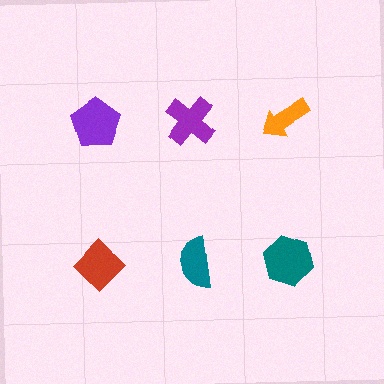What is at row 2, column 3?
A teal hexagon.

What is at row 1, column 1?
A purple pentagon.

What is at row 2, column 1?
A red diamond.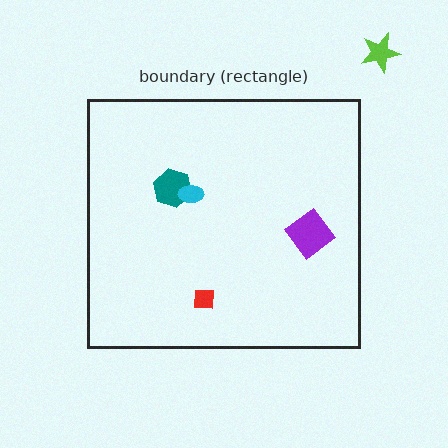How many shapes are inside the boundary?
4 inside, 1 outside.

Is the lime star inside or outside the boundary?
Outside.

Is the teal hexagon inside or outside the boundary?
Inside.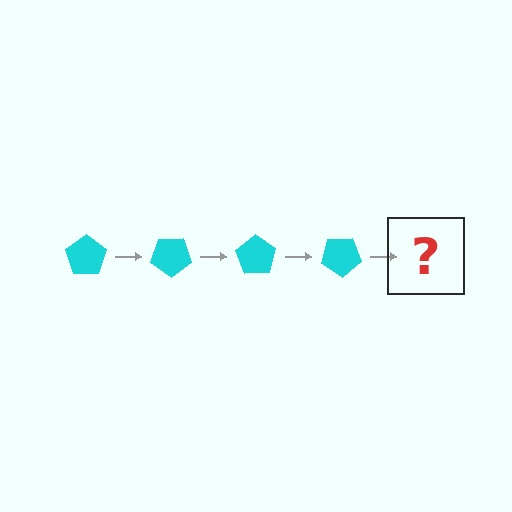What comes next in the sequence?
The next element should be a cyan pentagon rotated 140 degrees.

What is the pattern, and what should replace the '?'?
The pattern is that the pentagon rotates 35 degrees each step. The '?' should be a cyan pentagon rotated 140 degrees.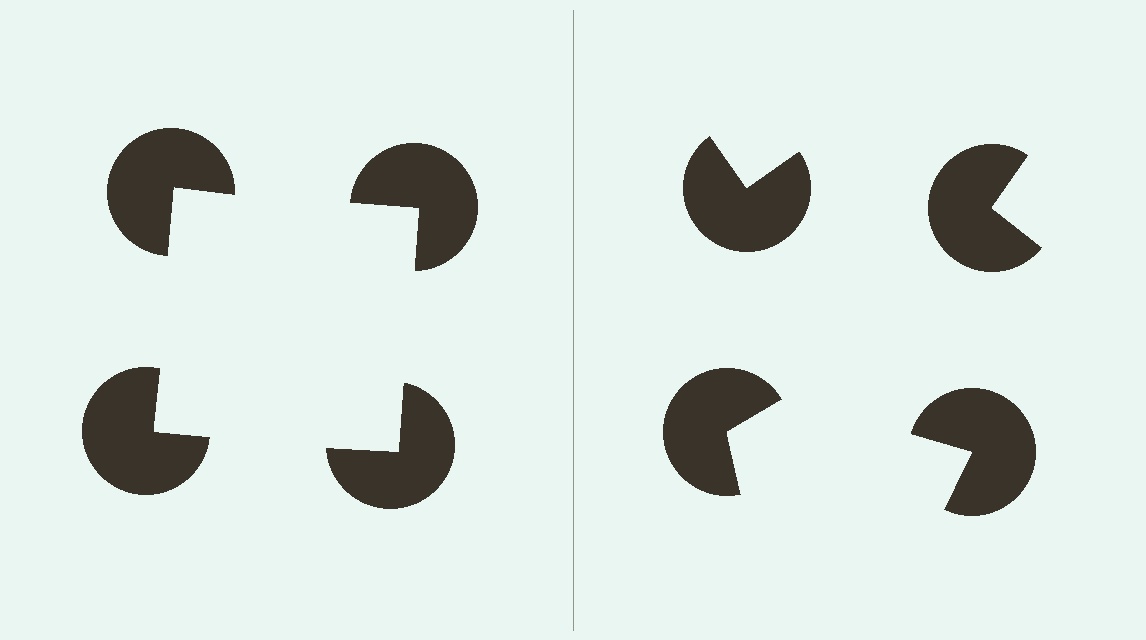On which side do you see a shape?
An illusory square appears on the left side. On the right side the wedge cuts are rotated, so no coherent shape forms.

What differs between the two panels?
The pac-man discs are positioned identically on both sides; only the wedge orientations differ. On the left they align to a square; on the right they are misaligned.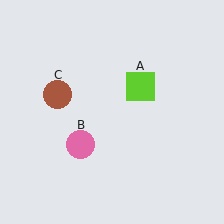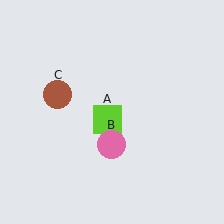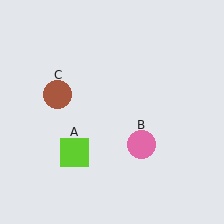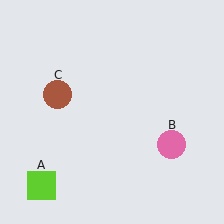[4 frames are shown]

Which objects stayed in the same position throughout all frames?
Brown circle (object C) remained stationary.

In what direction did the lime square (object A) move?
The lime square (object A) moved down and to the left.